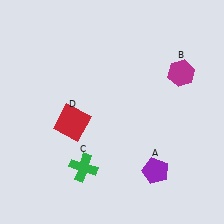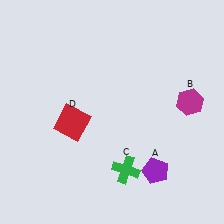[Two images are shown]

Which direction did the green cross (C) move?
The green cross (C) moved right.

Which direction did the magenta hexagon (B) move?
The magenta hexagon (B) moved down.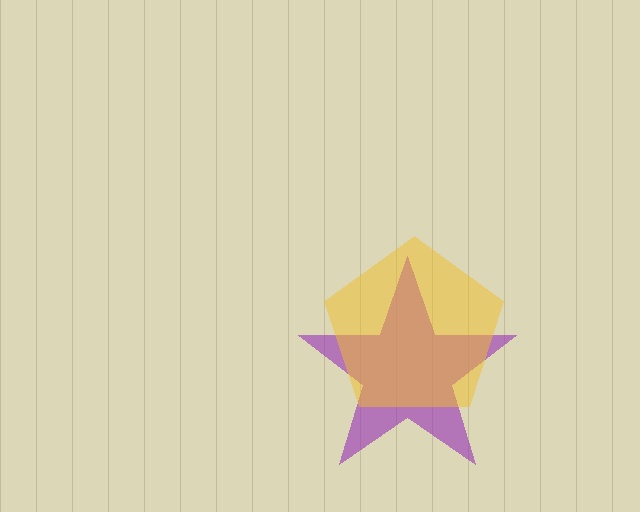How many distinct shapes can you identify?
There are 2 distinct shapes: a purple star, a yellow pentagon.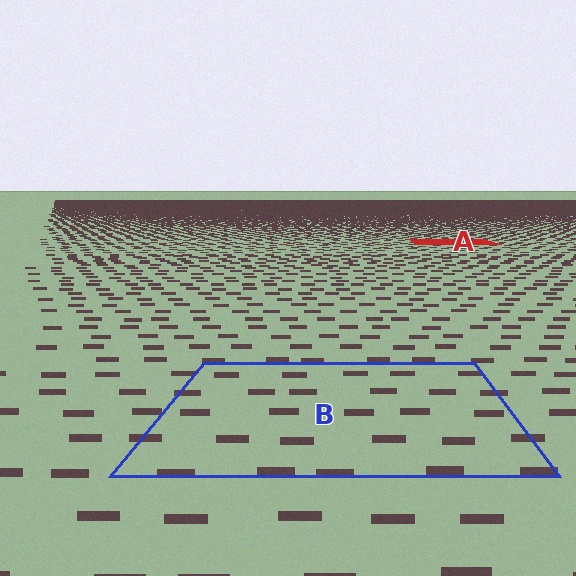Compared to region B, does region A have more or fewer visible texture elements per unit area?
Region A has more texture elements per unit area — they are packed more densely because it is farther away.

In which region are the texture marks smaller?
The texture marks are smaller in region A, because it is farther away.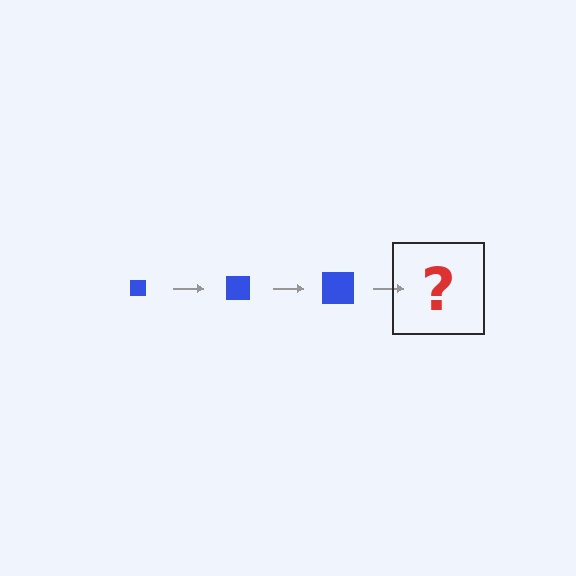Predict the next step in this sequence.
The next step is a blue square, larger than the previous one.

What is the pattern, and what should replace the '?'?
The pattern is that the square gets progressively larger each step. The '?' should be a blue square, larger than the previous one.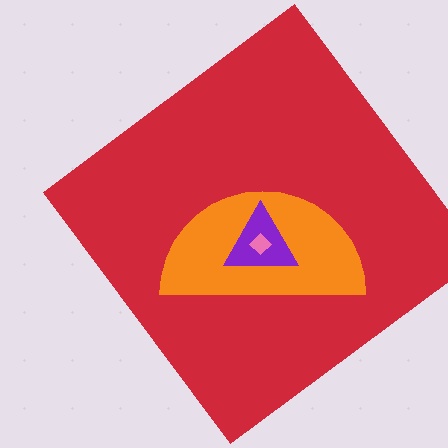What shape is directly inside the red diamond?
The orange semicircle.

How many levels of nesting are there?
4.